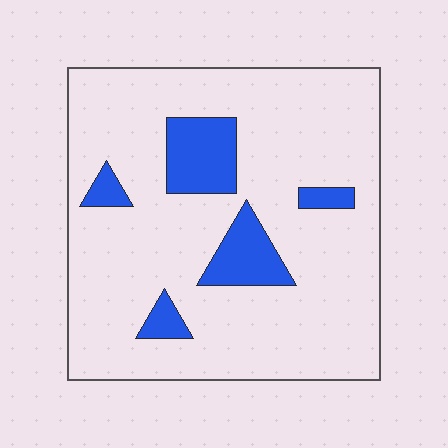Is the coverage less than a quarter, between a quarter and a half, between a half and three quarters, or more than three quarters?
Less than a quarter.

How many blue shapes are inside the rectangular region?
5.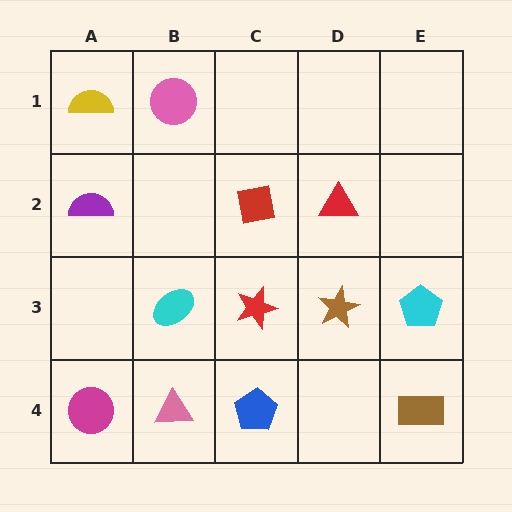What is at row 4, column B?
A pink triangle.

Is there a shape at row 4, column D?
No, that cell is empty.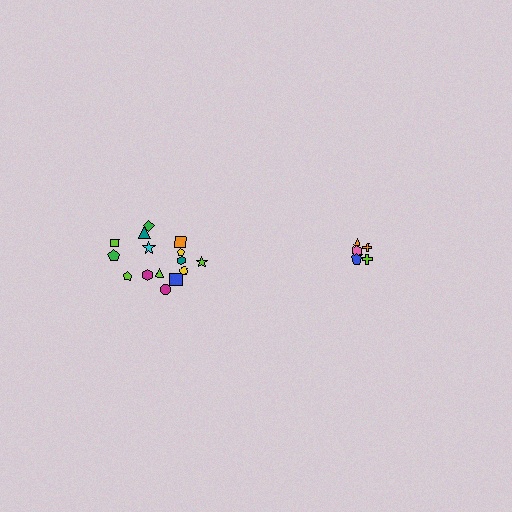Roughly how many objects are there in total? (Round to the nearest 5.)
Roughly 20 objects in total.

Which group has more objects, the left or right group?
The left group.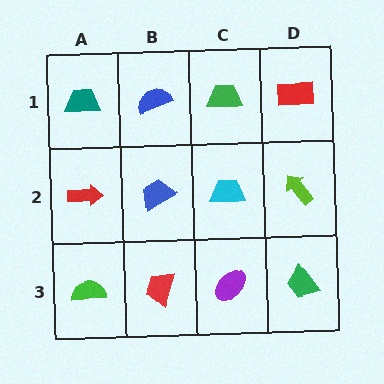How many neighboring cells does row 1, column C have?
3.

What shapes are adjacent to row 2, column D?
A red rectangle (row 1, column D), a green trapezoid (row 3, column D), a cyan trapezoid (row 2, column C).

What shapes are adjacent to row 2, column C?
A green trapezoid (row 1, column C), a purple ellipse (row 3, column C), a blue trapezoid (row 2, column B), a lime arrow (row 2, column D).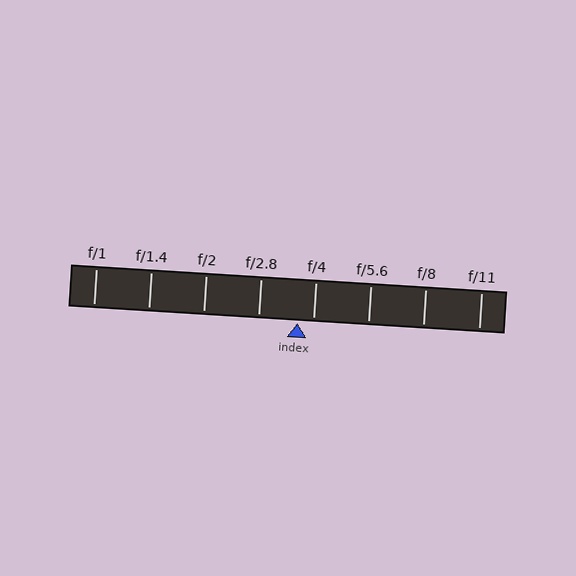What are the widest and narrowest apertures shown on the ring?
The widest aperture shown is f/1 and the narrowest is f/11.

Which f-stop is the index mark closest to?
The index mark is closest to f/4.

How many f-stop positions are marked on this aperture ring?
There are 8 f-stop positions marked.